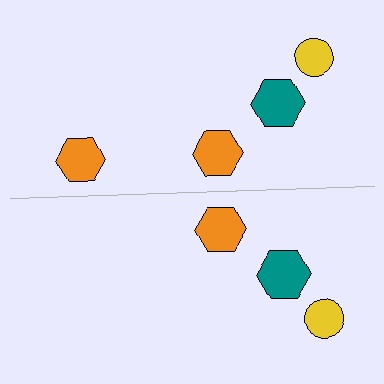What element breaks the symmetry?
A orange hexagon is missing from the bottom side.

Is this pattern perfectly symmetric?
No, the pattern is not perfectly symmetric. A orange hexagon is missing from the bottom side.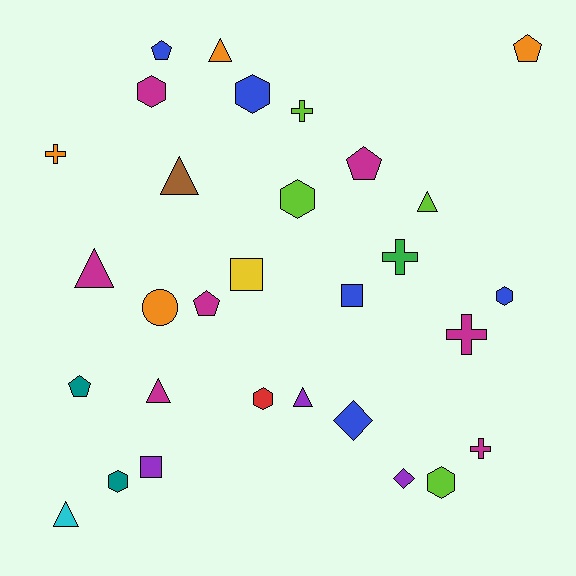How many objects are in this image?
There are 30 objects.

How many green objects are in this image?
There is 1 green object.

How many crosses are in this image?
There are 5 crosses.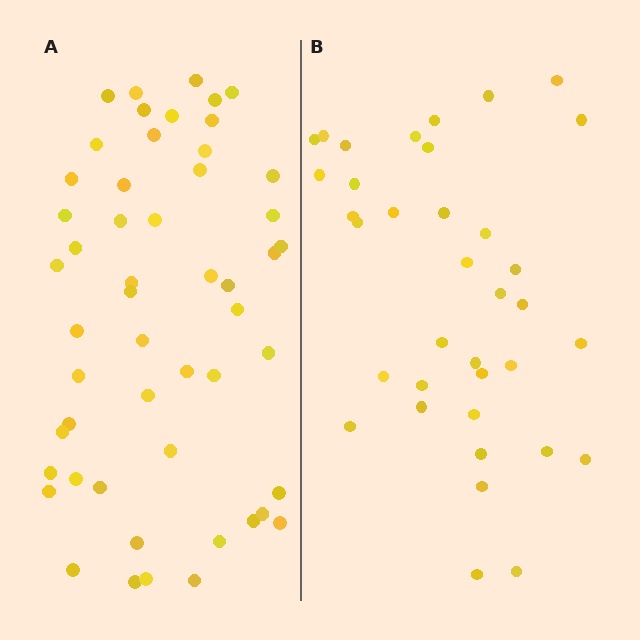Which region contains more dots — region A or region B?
Region A (the left region) has more dots.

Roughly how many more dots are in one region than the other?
Region A has approximately 15 more dots than region B.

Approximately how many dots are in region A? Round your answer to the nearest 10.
About 50 dots. (The exact count is 52, which rounds to 50.)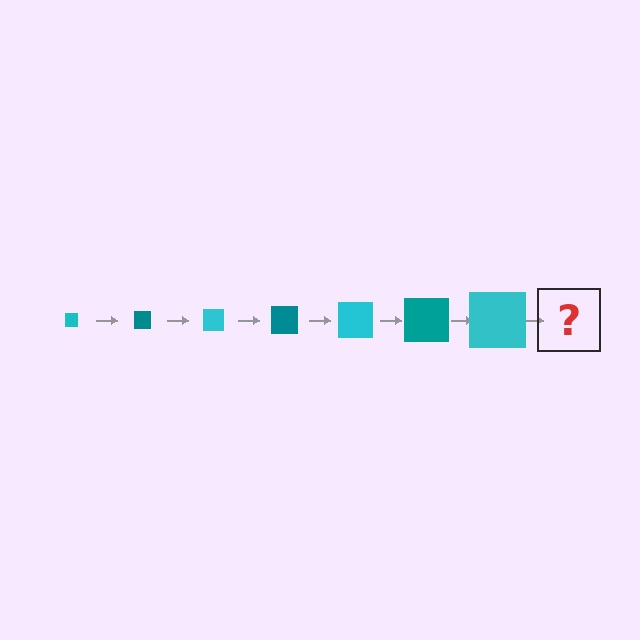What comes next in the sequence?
The next element should be a teal square, larger than the previous one.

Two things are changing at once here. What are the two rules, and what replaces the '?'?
The two rules are that the square grows larger each step and the color cycles through cyan and teal. The '?' should be a teal square, larger than the previous one.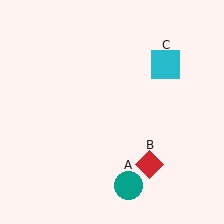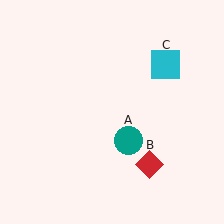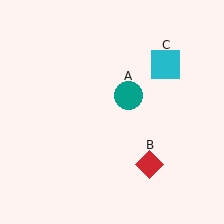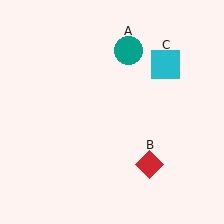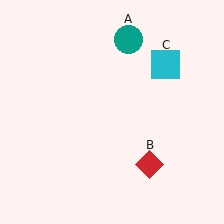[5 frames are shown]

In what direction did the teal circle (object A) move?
The teal circle (object A) moved up.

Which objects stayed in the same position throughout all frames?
Red diamond (object B) and cyan square (object C) remained stationary.